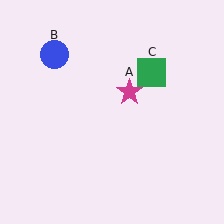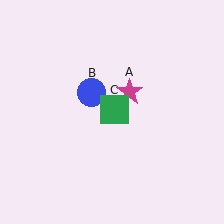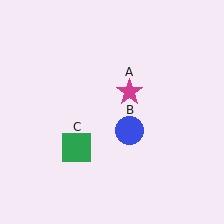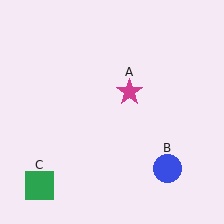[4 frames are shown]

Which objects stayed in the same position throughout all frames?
Magenta star (object A) remained stationary.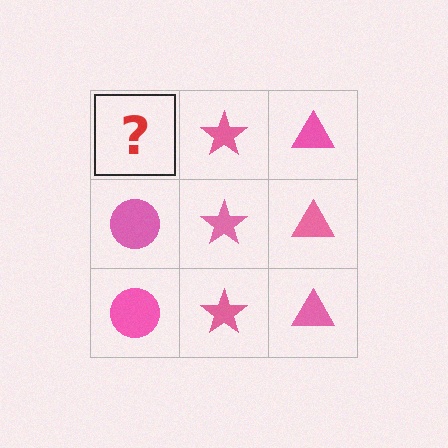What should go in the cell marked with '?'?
The missing cell should contain a pink circle.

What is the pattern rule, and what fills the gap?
The rule is that each column has a consistent shape. The gap should be filled with a pink circle.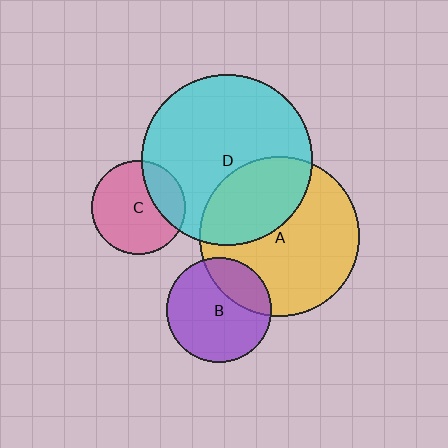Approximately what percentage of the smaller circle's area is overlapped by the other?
Approximately 25%.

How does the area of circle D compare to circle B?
Approximately 2.6 times.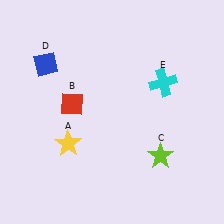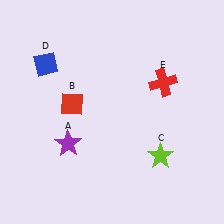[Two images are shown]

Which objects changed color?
A changed from yellow to purple. E changed from cyan to red.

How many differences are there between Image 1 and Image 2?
There are 2 differences between the two images.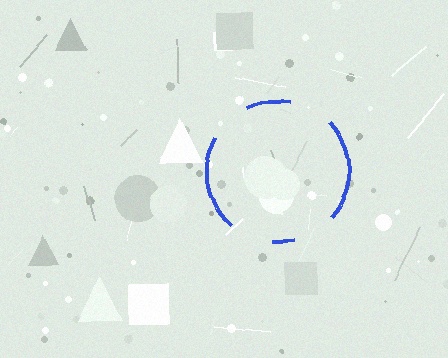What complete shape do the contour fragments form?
The contour fragments form a circle.